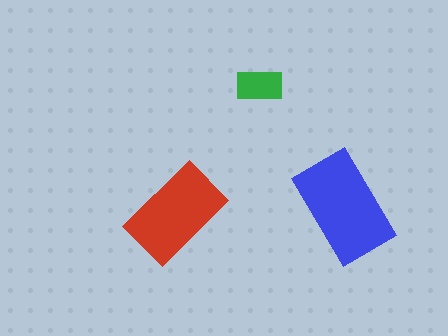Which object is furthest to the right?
The blue rectangle is rightmost.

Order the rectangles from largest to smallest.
the blue one, the red one, the green one.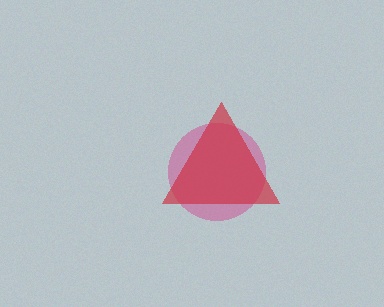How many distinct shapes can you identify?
There are 2 distinct shapes: a magenta circle, a red triangle.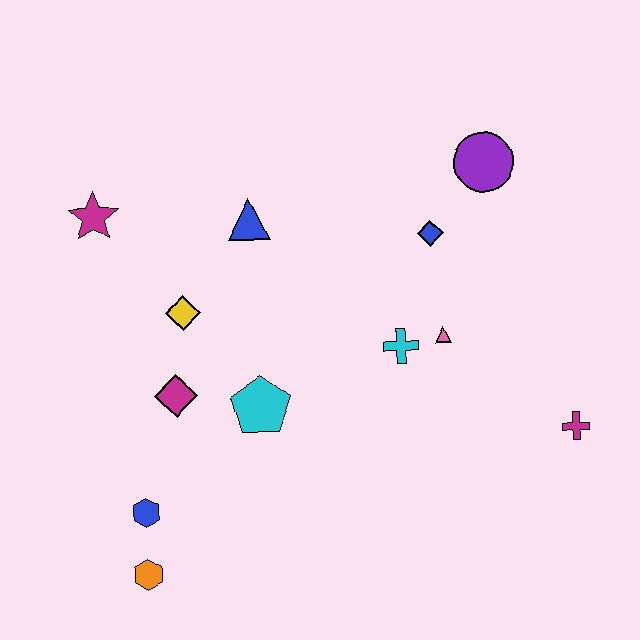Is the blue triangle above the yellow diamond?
Yes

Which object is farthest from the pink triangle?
The orange hexagon is farthest from the pink triangle.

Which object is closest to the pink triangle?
The cyan cross is closest to the pink triangle.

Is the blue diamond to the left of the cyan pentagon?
No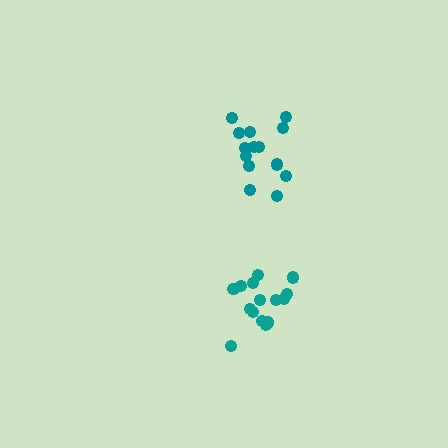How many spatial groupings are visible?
There are 2 spatial groupings.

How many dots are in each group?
Group 1: 14 dots, Group 2: 15 dots (29 total).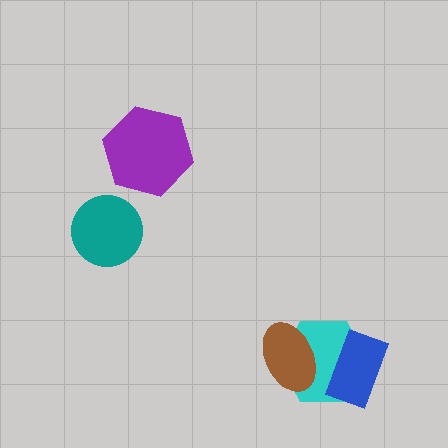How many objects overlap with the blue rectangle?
1 object overlaps with the blue rectangle.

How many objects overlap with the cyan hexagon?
2 objects overlap with the cyan hexagon.